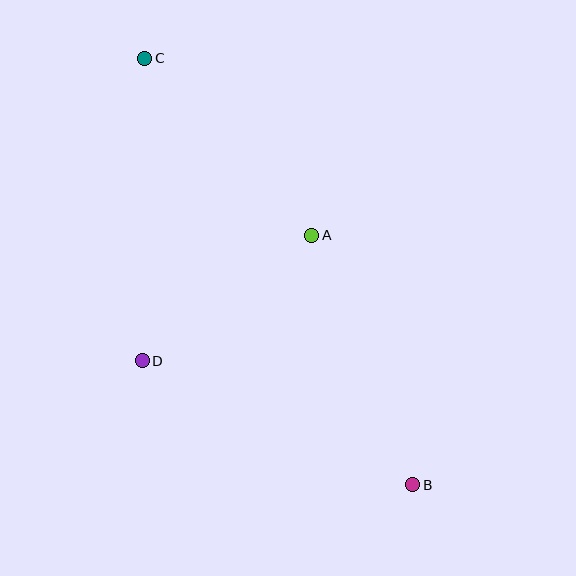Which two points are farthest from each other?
Points B and C are farthest from each other.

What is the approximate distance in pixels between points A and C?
The distance between A and C is approximately 243 pixels.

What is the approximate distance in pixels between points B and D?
The distance between B and D is approximately 298 pixels.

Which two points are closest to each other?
Points A and D are closest to each other.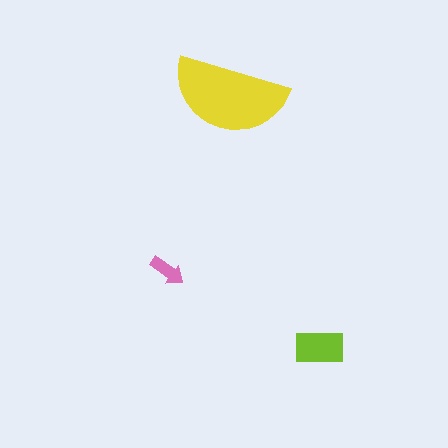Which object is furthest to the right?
The lime rectangle is rightmost.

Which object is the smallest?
The pink arrow.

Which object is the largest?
The yellow semicircle.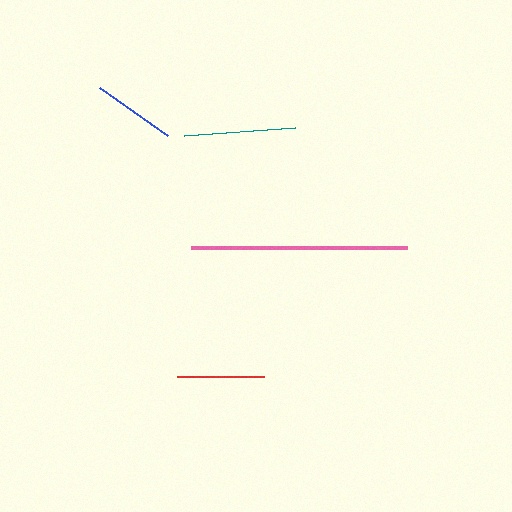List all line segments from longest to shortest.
From longest to shortest: pink, teal, red, blue.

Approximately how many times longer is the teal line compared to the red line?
The teal line is approximately 1.3 times the length of the red line.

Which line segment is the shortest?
The blue line is the shortest at approximately 83 pixels.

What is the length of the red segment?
The red segment is approximately 87 pixels long.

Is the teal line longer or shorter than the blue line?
The teal line is longer than the blue line.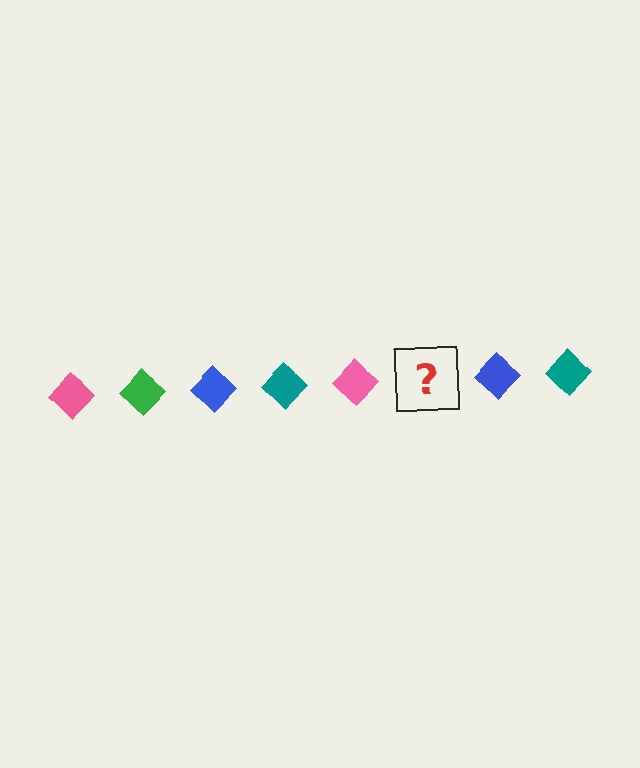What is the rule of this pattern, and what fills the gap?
The rule is that the pattern cycles through pink, green, blue, teal diamonds. The gap should be filled with a green diamond.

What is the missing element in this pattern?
The missing element is a green diamond.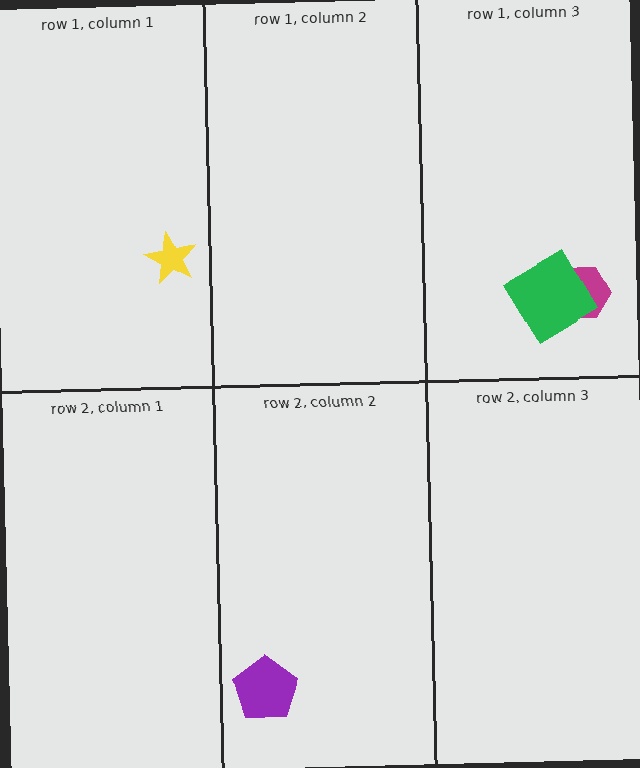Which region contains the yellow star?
The row 1, column 1 region.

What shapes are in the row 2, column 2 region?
The purple pentagon.